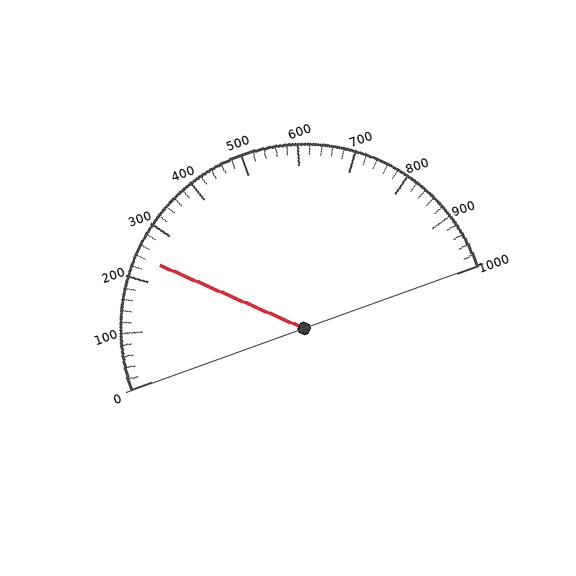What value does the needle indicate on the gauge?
The needle indicates approximately 240.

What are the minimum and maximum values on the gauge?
The gauge ranges from 0 to 1000.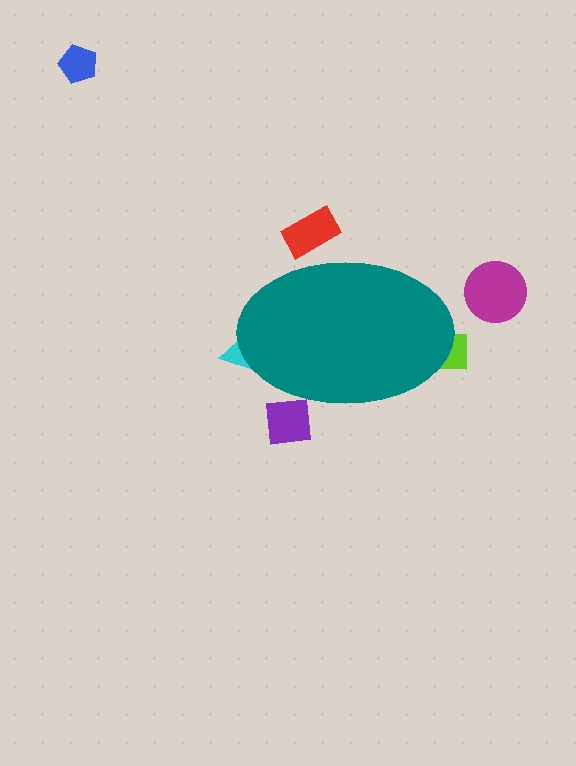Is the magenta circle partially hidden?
No, the magenta circle is fully visible.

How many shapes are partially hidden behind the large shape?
4 shapes are partially hidden.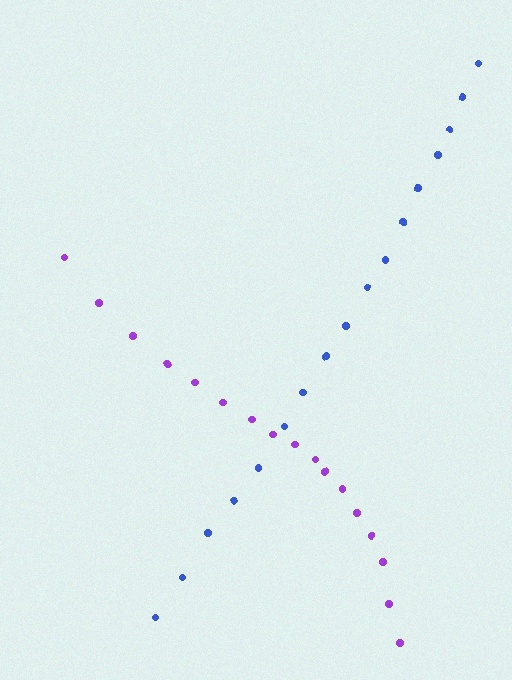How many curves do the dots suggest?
There are 2 distinct paths.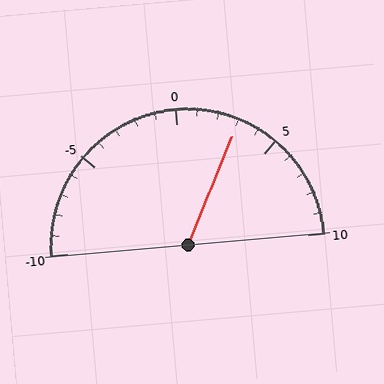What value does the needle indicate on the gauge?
The needle indicates approximately 3.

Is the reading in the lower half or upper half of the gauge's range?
The reading is in the upper half of the range (-10 to 10).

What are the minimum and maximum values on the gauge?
The gauge ranges from -10 to 10.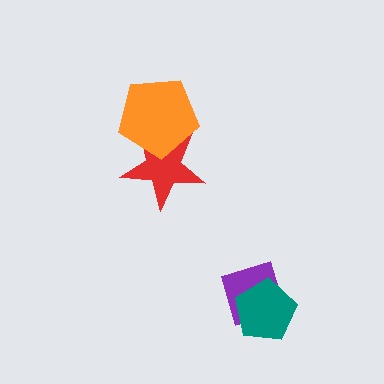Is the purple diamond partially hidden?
Yes, it is partially covered by another shape.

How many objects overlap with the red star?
1 object overlaps with the red star.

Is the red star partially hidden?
Yes, it is partially covered by another shape.